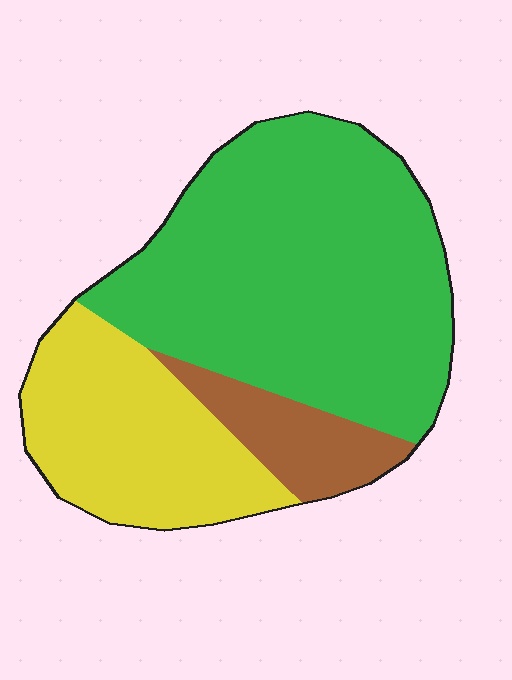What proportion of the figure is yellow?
Yellow covers 28% of the figure.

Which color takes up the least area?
Brown, at roughly 10%.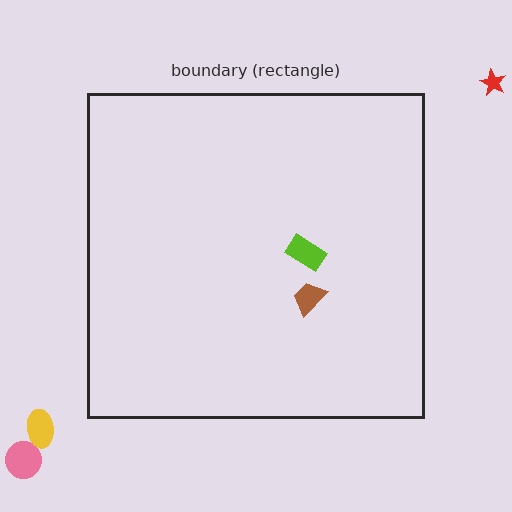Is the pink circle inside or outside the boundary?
Outside.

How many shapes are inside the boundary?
2 inside, 3 outside.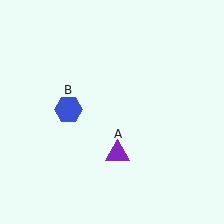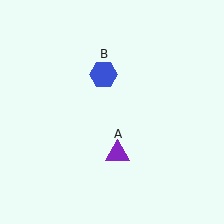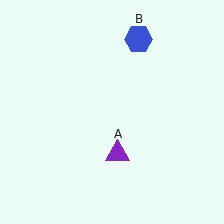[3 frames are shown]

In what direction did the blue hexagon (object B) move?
The blue hexagon (object B) moved up and to the right.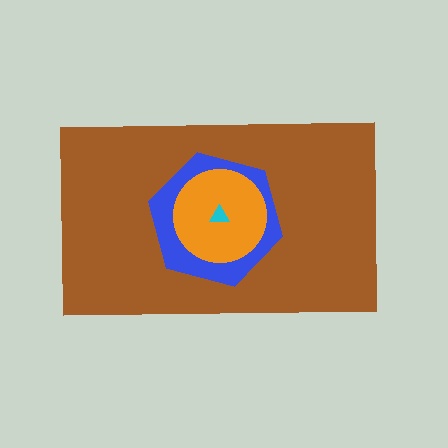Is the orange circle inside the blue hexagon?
Yes.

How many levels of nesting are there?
4.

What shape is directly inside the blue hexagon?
The orange circle.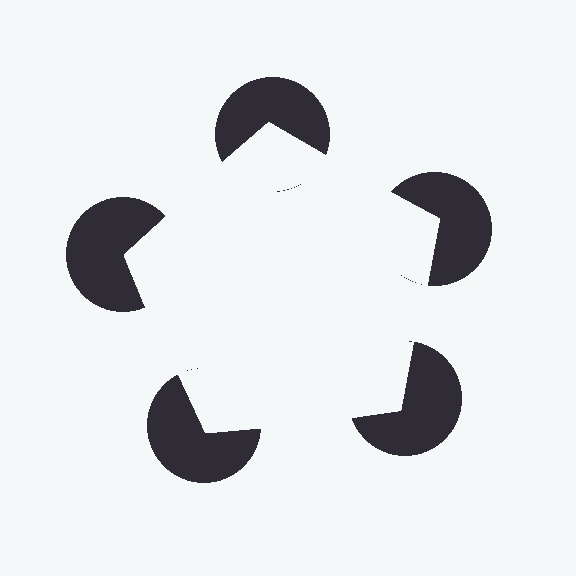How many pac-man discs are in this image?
There are 5 — one at each vertex of the illusory pentagon.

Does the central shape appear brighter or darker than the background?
It typically appears slightly brighter than the background, even though no actual brightness change is drawn.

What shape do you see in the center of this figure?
An illusory pentagon — its edges are inferred from the aligned wedge cuts in the pac-man discs, not physically drawn.